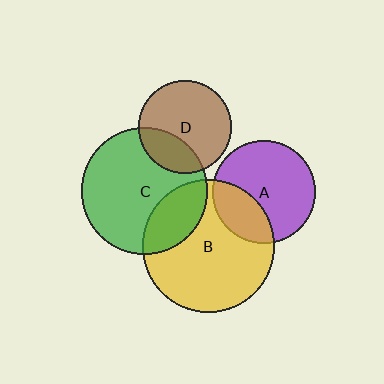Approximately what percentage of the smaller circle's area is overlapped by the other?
Approximately 25%.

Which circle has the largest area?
Circle B (yellow).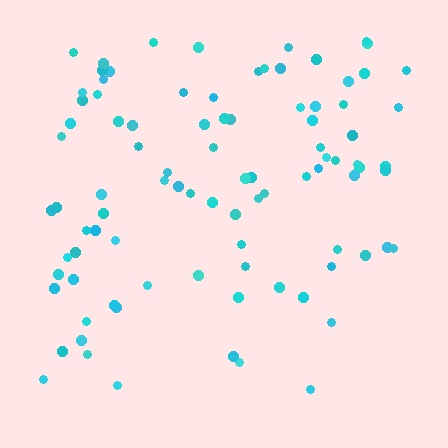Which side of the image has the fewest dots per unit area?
The bottom.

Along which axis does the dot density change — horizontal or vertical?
Vertical.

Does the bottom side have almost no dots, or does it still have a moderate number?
Still a moderate number, just noticeably fewer than the top.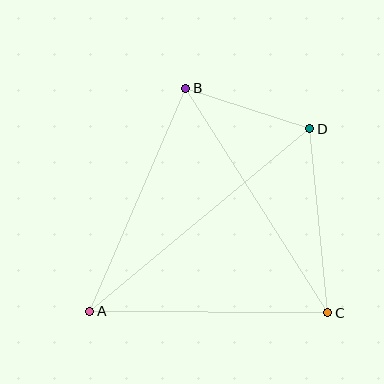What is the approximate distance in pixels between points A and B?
The distance between A and B is approximately 243 pixels.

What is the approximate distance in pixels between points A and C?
The distance between A and C is approximately 238 pixels.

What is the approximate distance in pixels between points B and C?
The distance between B and C is approximately 266 pixels.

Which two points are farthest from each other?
Points A and D are farthest from each other.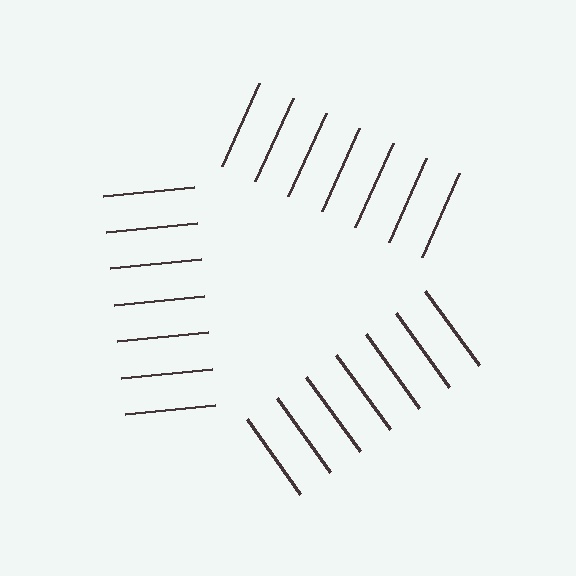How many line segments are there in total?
21 — 7 along each of the 3 edges.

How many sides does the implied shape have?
3 sides — the line-ends trace a triangle.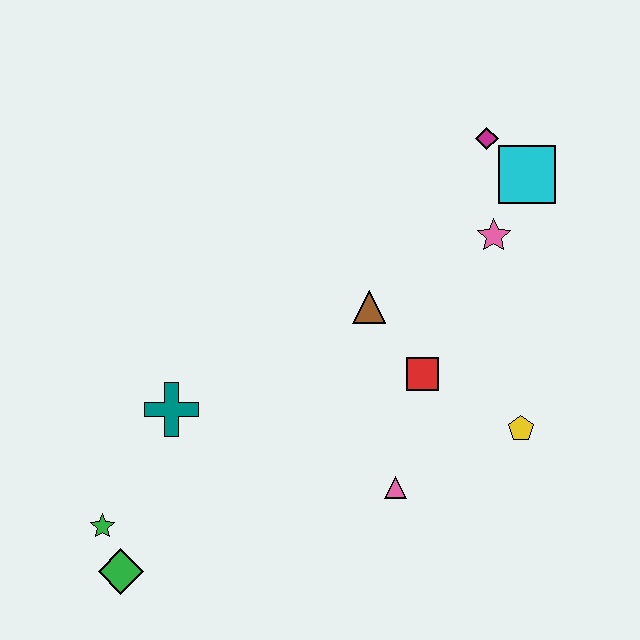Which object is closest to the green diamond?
The green star is closest to the green diamond.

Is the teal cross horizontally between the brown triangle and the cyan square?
No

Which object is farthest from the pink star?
The green diamond is farthest from the pink star.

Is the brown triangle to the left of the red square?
Yes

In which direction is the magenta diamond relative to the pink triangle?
The magenta diamond is above the pink triangle.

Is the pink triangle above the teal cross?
No